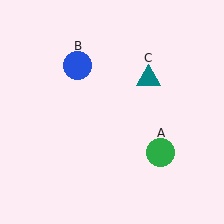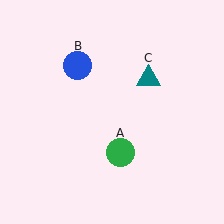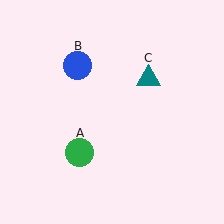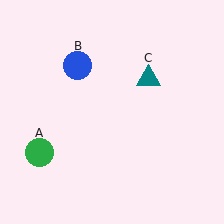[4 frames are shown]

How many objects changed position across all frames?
1 object changed position: green circle (object A).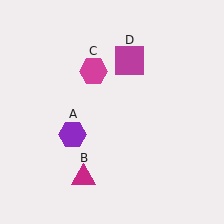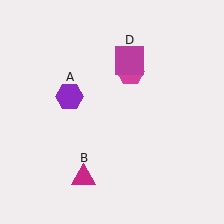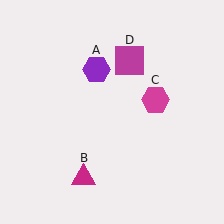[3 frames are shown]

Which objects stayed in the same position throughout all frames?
Magenta triangle (object B) and magenta square (object D) remained stationary.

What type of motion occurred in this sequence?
The purple hexagon (object A), magenta hexagon (object C) rotated clockwise around the center of the scene.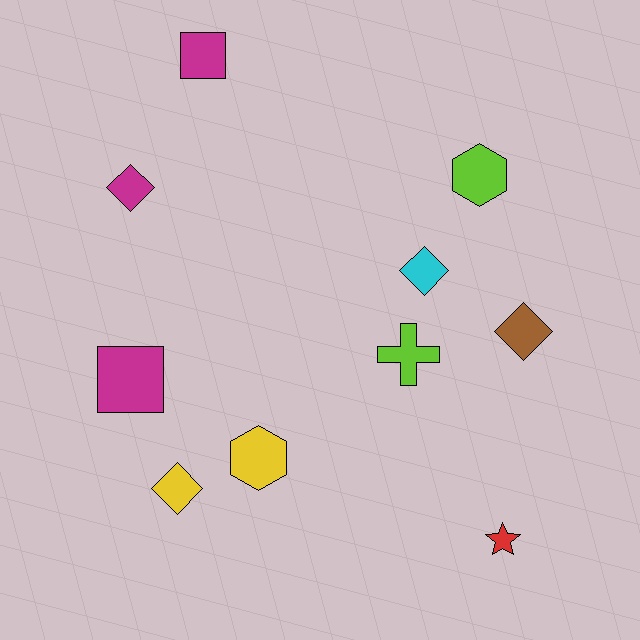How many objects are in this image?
There are 10 objects.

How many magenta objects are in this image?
There are 3 magenta objects.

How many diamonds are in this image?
There are 4 diamonds.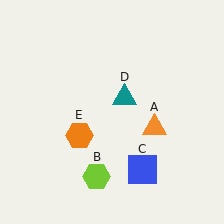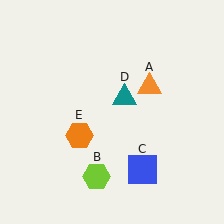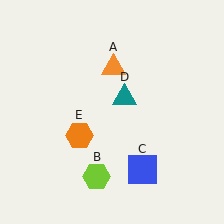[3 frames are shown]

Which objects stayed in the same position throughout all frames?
Lime hexagon (object B) and blue square (object C) and teal triangle (object D) and orange hexagon (object E) remained stationary.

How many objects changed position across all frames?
1 object changed position: orange triangle (object A).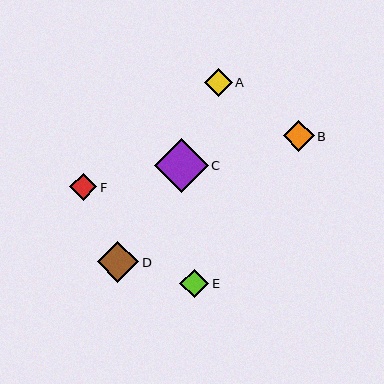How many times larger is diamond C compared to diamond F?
Diamond C is approximately 2.0 times the size of diamond F.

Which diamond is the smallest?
Diamond F is the smallest with a size of approximately 27 pixels.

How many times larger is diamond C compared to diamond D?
Diamond C is approximately 1.3 times the size of diamond D.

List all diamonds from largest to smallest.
From largest to smallest: C, D, B, E, A, F.